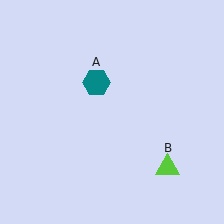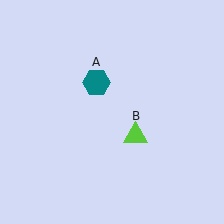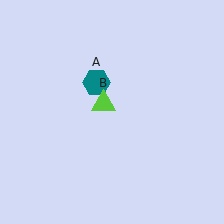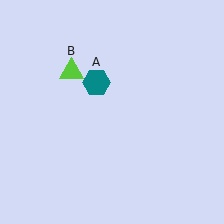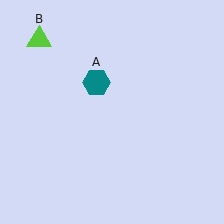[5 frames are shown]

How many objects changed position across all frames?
1 object changed position: lime triangle (object B).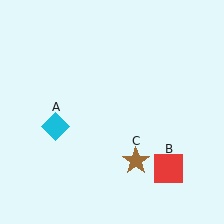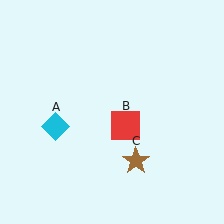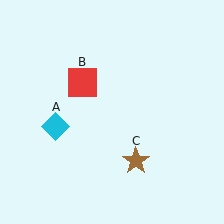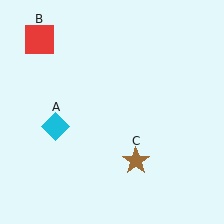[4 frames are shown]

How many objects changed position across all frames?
1 object changed position: red square (object B).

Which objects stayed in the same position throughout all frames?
Cyan diamond (object A) and brown star (object C) remained stationary.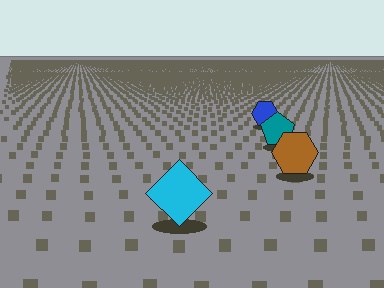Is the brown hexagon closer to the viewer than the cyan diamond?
No. The cyan diamond is closer — you can tell from the texture gradient: the ground texture is coarser near it.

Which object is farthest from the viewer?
The blue hexagon is farthest from the viewer. It appears smaller and the ground texture around it is denser.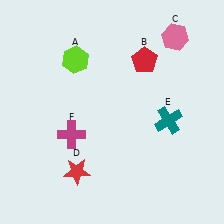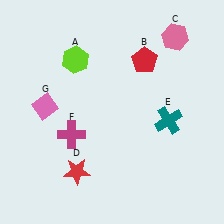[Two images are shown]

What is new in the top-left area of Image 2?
A pink diamond (G) was added in the top-left area of Image 2.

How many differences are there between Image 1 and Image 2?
There is 1 difference between the two images.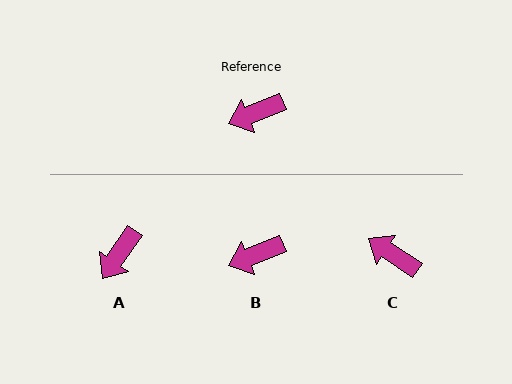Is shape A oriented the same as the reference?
No, it is off by about 34 degrees.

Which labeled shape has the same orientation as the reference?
B.